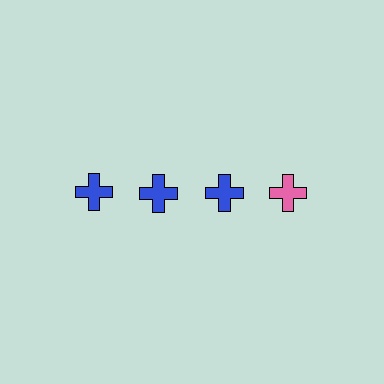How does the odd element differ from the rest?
It has a different color: pink instead of blue.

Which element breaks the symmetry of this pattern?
The pink cross in the top row, second from right column breaks the symmetry. All other shapes are blue crosses.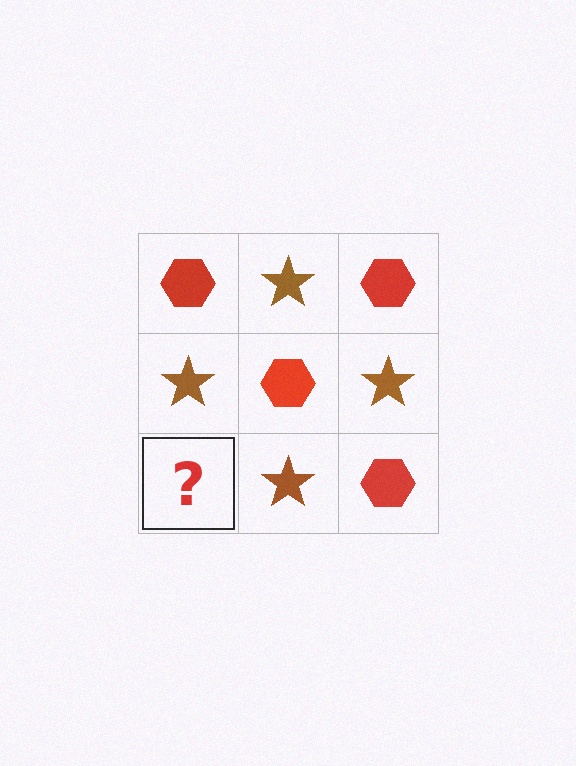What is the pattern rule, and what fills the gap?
The rule is that it alternates red hexagon and brown star in a checkerboard pattern. The gap should be filled with a red hexagon.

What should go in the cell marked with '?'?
The missing cell should contain a red hexagon.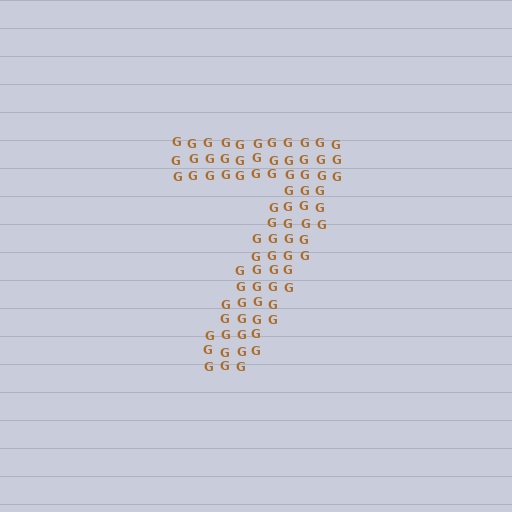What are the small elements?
The small elements are letter G's.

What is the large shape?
The large shape is the digit 7.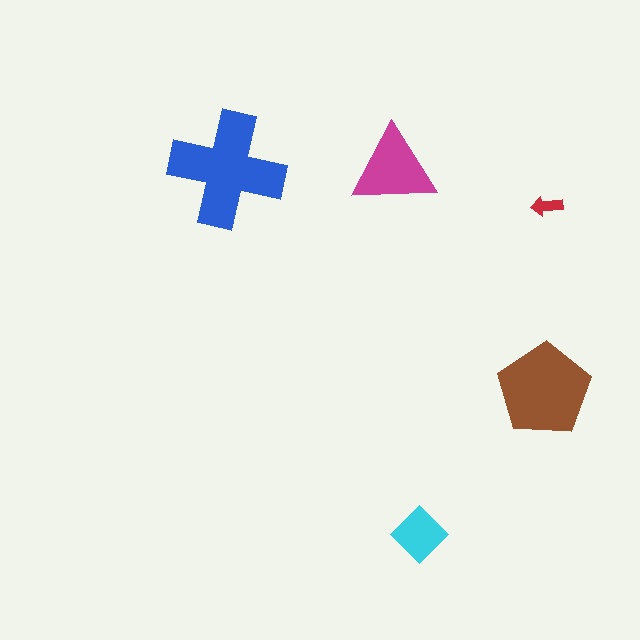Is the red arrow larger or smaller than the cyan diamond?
Smaller.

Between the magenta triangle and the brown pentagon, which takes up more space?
The brown pentagon.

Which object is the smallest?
The red arrow.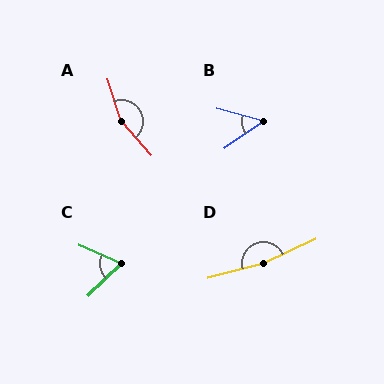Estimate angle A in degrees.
Approximately 156 degrees.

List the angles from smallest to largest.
B (50°), C (68°), A (156°), D (170°).